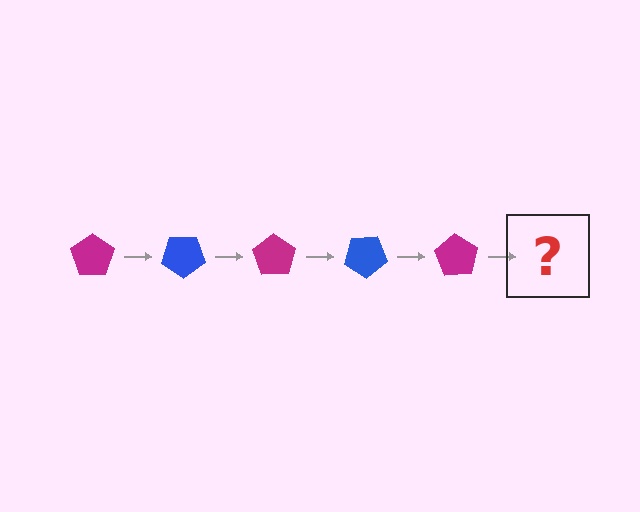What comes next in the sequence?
The next element should be a blue pentagon, rotated 175 degrees from the start.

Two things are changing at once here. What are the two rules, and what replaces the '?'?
The two rules are that it rotates 35 degrees each step and the color cycles through magenta and blue. The '?' should be a blue pentagon, rotated 175 degrees from the start.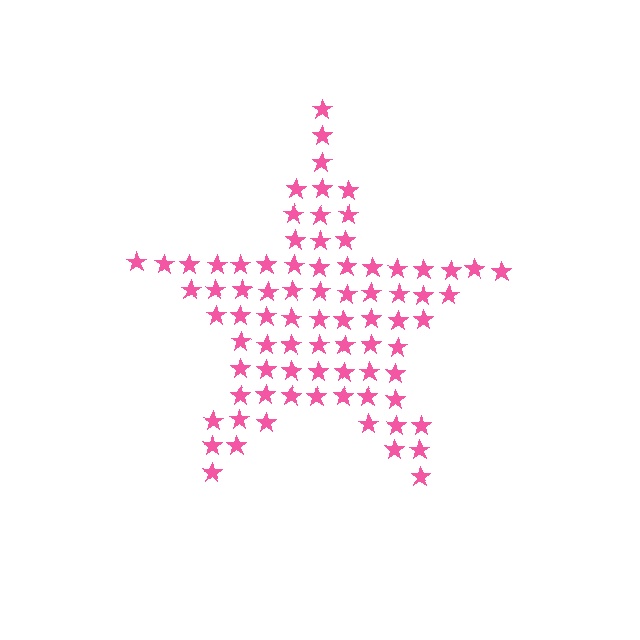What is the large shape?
The large shape is a star.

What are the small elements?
The small elements are stars.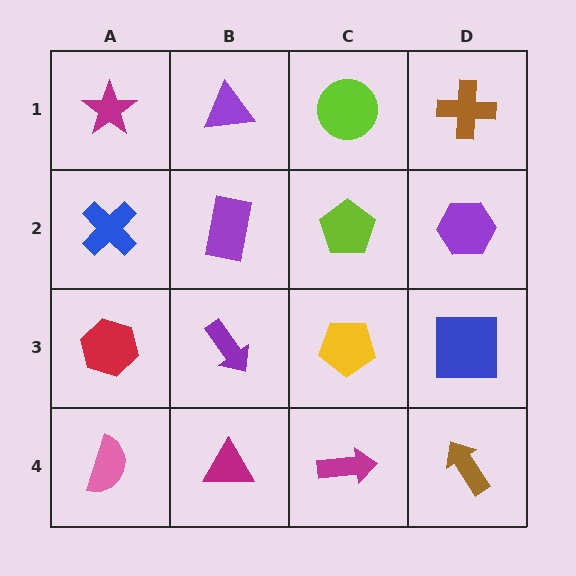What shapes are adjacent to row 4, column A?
A red hexagon (row 3, column A), a magenta triangle (row 4, column B).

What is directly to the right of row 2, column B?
A lime pentagon.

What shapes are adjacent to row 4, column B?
A purple arrow (row 3, column B), a pink semicircle (row 4, column A), a magenta arrow (row 4, column C).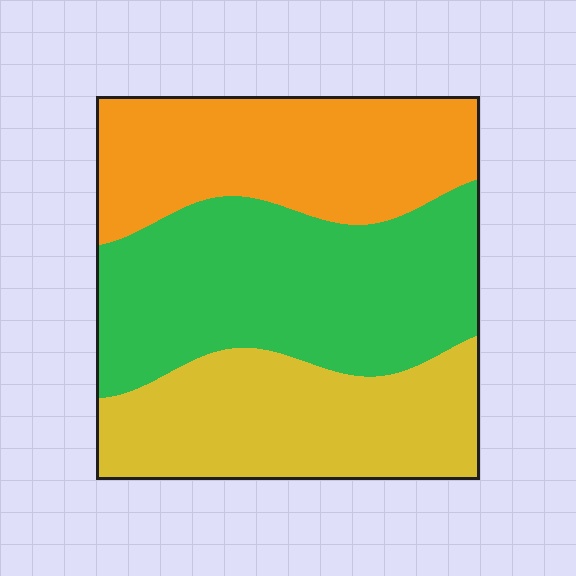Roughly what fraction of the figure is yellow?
Yellow takes up about one third (1/3) of the figure.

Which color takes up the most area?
Green, at roughly 40%.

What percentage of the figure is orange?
Orange takes up about one third (1/3) of the figure.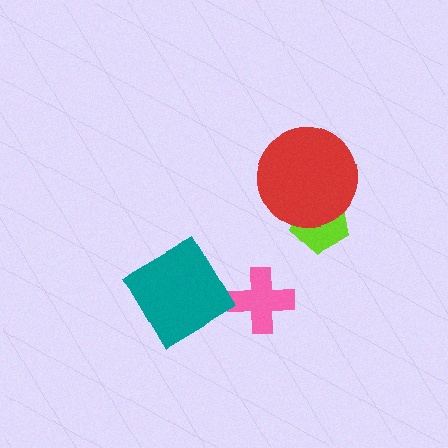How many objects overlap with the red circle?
1 object overlaps with the red circle.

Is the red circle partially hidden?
No, no other shape covers it.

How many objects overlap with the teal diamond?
0 objects overlap with the teal diamond.